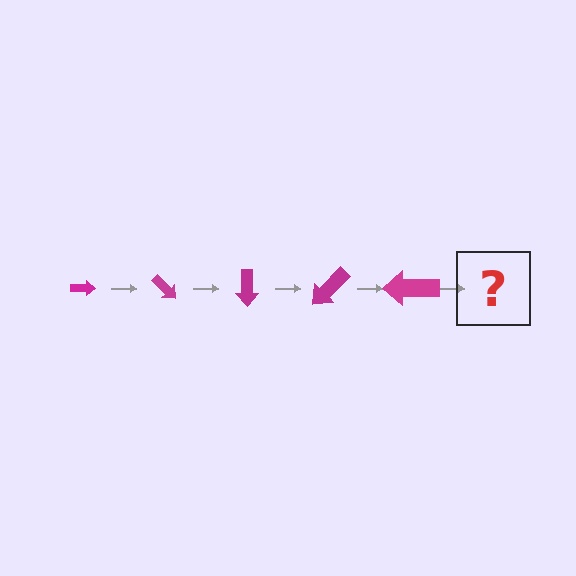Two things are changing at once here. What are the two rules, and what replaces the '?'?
The two rules are that the arrow grows larger each step and it rotates 45 degrees each step. The '?' should be an arrow, larger than the previous one and rotated 225 degrees from the start.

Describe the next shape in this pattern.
It should be an arrow, larger than the previous one and rotated 225 degrees from the start.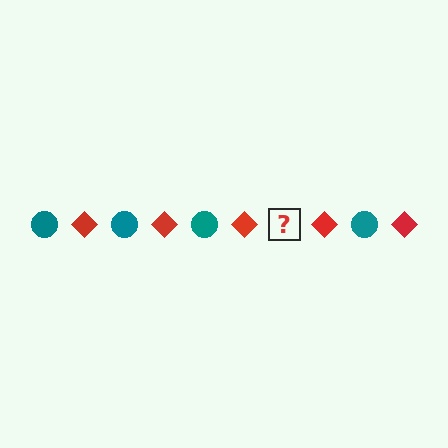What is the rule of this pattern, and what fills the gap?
The rule is that the pattern alternates between teal circle and red diamond. The gap should be filled with a teal circle.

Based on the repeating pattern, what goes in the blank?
The blank should be a teal circle.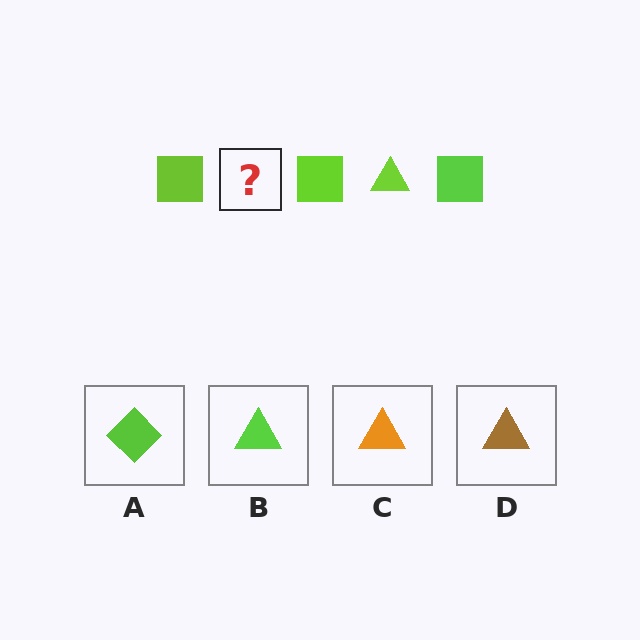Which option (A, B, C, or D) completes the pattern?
B.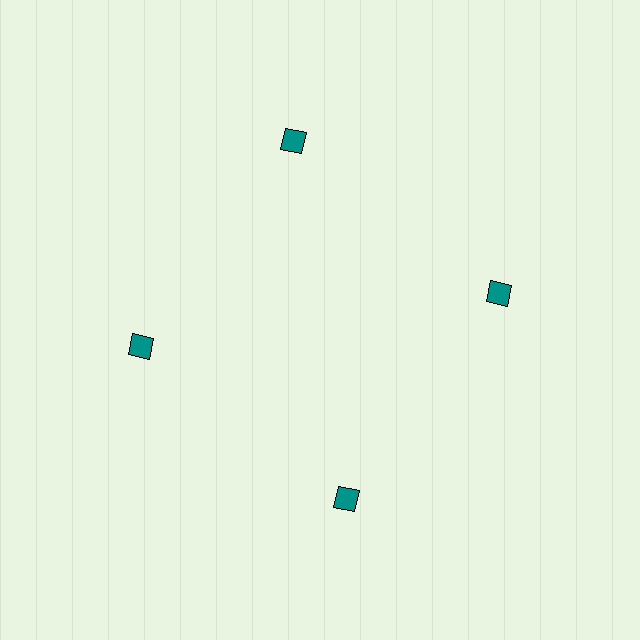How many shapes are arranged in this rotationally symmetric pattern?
There are 4 shapes, arranged in 4 groups of 1.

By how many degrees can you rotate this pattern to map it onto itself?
The pattern maps onto itself every 90 degrees of rotation.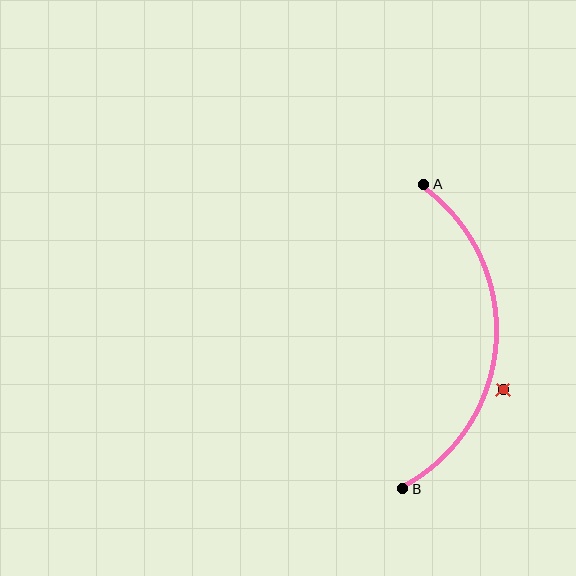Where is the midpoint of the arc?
The arc midpoint is the point on the curve farthest from the straight line joining A and B. It sits to the right of that line.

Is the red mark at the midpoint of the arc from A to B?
No — the red mark does not lie on the arc at all. It sits slightly outside the curve.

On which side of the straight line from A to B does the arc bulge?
The arc bulges to the right of the straight line connecting A and B.